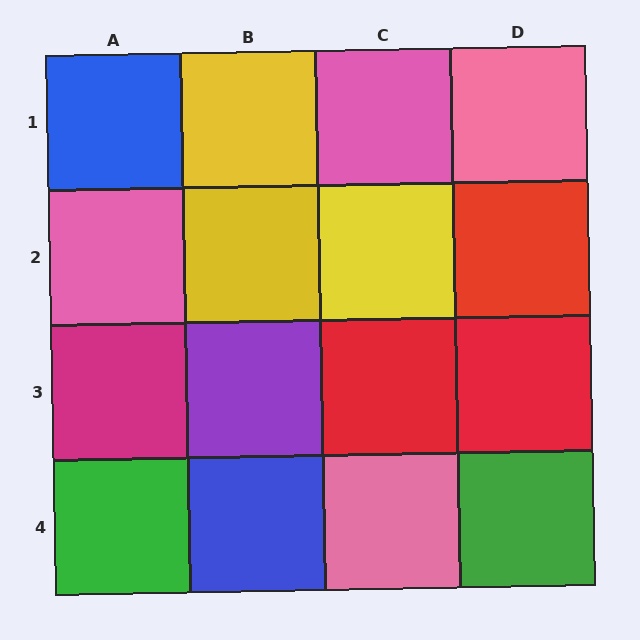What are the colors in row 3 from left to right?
Magenta, purple, red, red.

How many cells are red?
3 cells are red.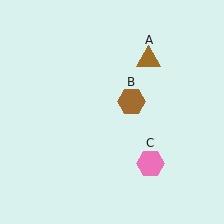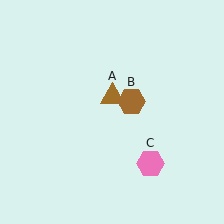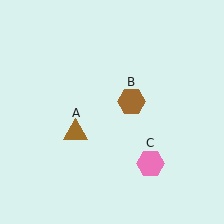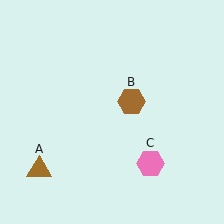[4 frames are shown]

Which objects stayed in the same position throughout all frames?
Brown hexagon (object B) and pink hexagon (object C) remained stationary.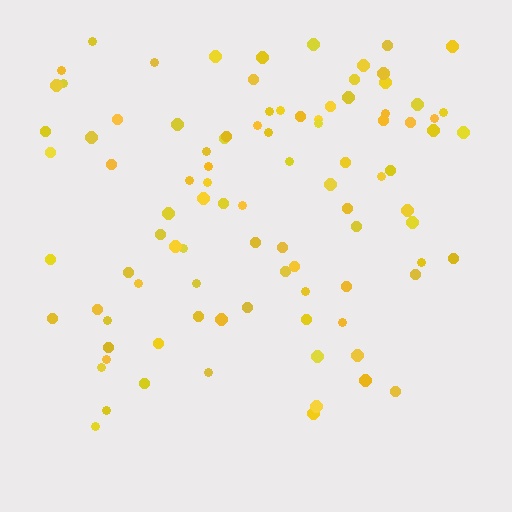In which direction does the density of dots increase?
From bottom to top, with the top side densest.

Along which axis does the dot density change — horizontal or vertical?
Vertical.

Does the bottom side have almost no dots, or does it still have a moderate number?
Still a moderate number, just noticeably fewer than the top.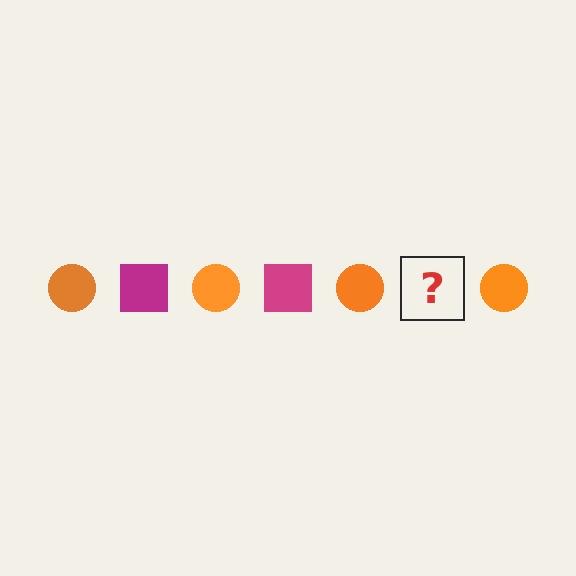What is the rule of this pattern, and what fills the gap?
The rule is that the pattern alternates between orange circle and magenta square. The gap should be filled with a magenta square.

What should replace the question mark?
The question mark should be replaced with a magenta square.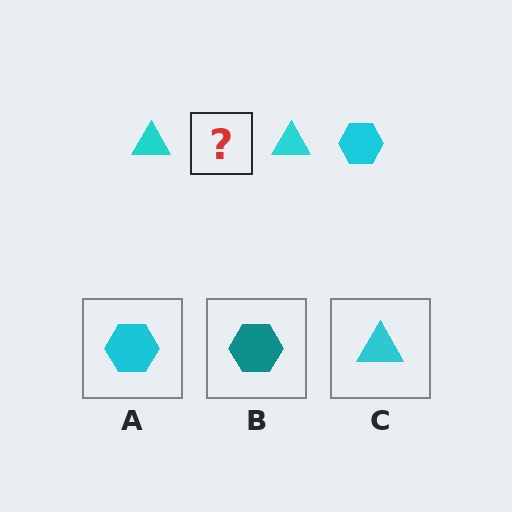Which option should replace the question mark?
Option A.